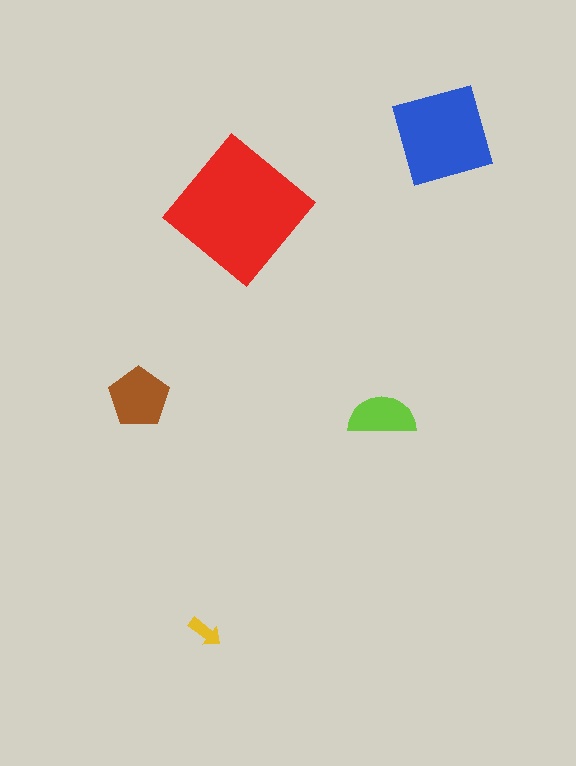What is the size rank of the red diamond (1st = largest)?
1st.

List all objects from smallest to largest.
The yellow arrow, the lime semicircle, the brown pentagon, the blue diamond, the red diamond.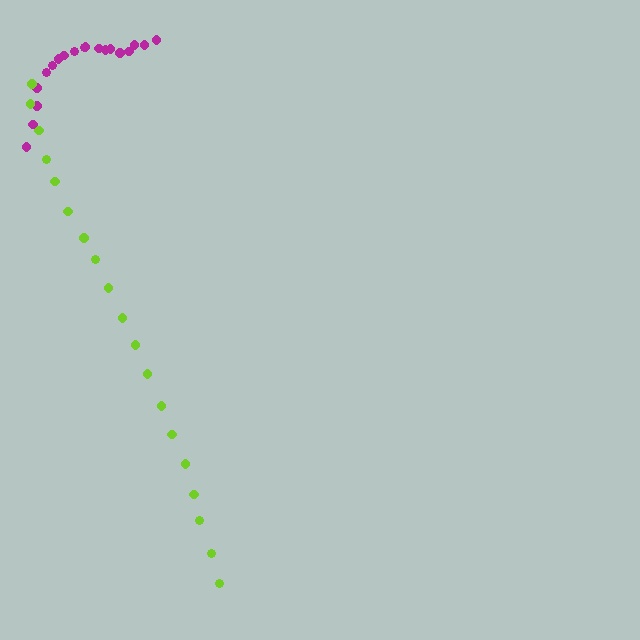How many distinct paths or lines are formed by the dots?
There are 2 distinct paths.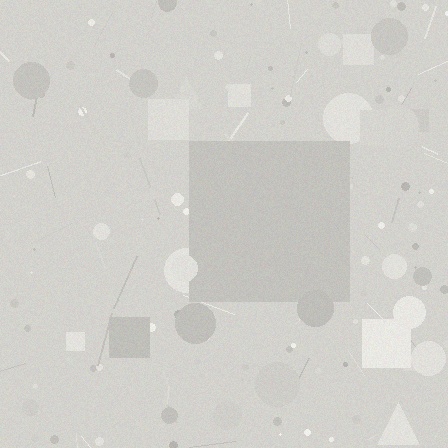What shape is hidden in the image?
A square is hidden in the image.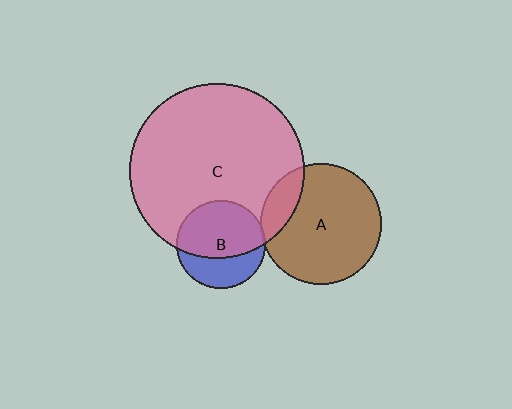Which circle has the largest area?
Circle C (pink).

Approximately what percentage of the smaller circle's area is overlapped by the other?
Approximately 65%.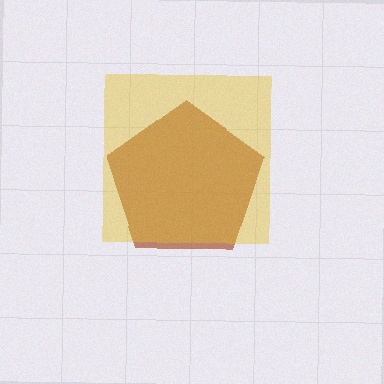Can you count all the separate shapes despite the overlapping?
Yes, there are 2 separate shapes.